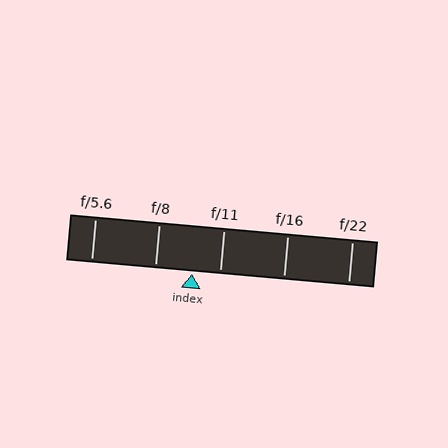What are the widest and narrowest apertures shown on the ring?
The widest aperture shown is f/5.6 and the narrowest is f/22.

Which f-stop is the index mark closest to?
The index mark is closest to f/11.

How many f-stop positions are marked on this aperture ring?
There are 5 f-stop positions marked.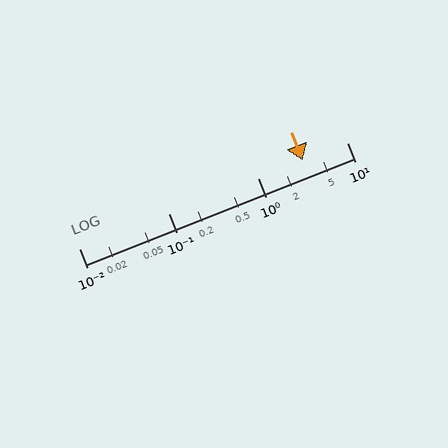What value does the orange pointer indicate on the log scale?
The pointer indicates approximately 3.2.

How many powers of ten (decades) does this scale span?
The scale spans 3 decades, from 0.01 to 10.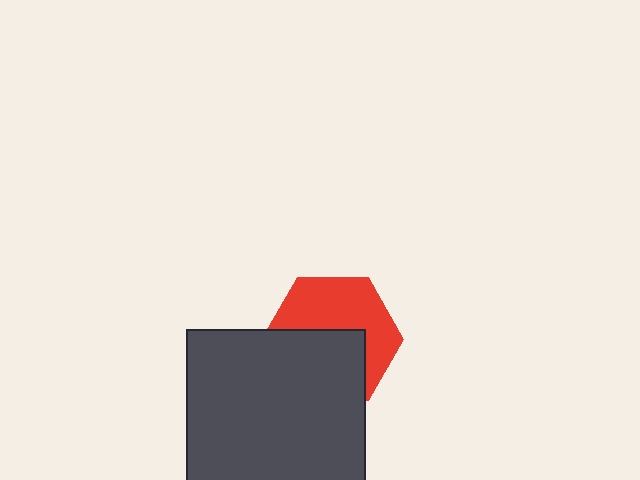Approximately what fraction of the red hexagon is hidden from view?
Roughly 48% of the red hexagon is hidden behind the dark gray square.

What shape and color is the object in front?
The object in front is a dark gray square.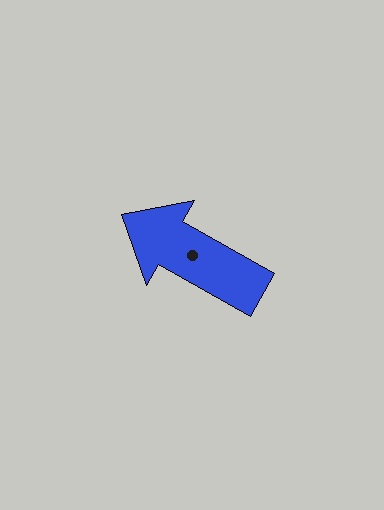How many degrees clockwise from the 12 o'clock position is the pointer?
Approximately 300 degrees.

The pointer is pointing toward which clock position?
Roughly 10 o'clock.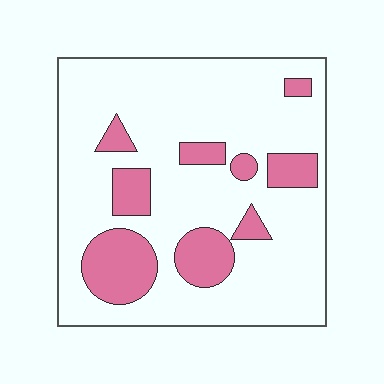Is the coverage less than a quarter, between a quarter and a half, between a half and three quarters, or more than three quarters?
Less than a quarter.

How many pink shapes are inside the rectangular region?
9.